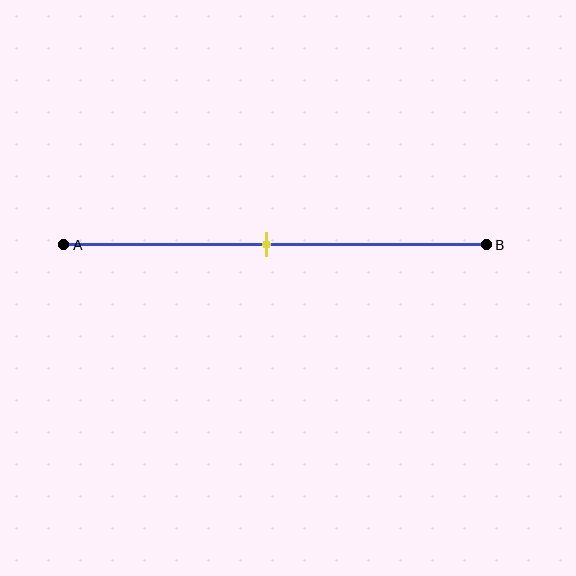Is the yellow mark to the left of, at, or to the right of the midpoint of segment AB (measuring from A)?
The yellow mark is approximately at the midpoint of segment AB.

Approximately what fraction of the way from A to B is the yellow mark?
The yellow mark is approximately 50% of the way from A to B.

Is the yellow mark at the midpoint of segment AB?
Yes, the mark is approximately at the midpoint.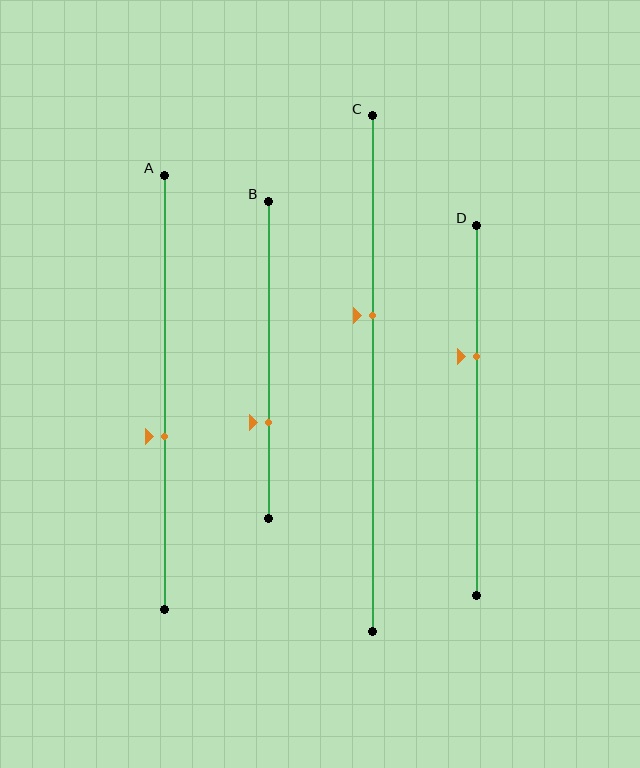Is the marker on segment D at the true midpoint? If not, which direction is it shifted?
No, the marker on segment D is shifted upward by about 14% of the segment length.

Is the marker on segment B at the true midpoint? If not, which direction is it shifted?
No, the marker on segment B is shifted downward by about 20% of the segment length.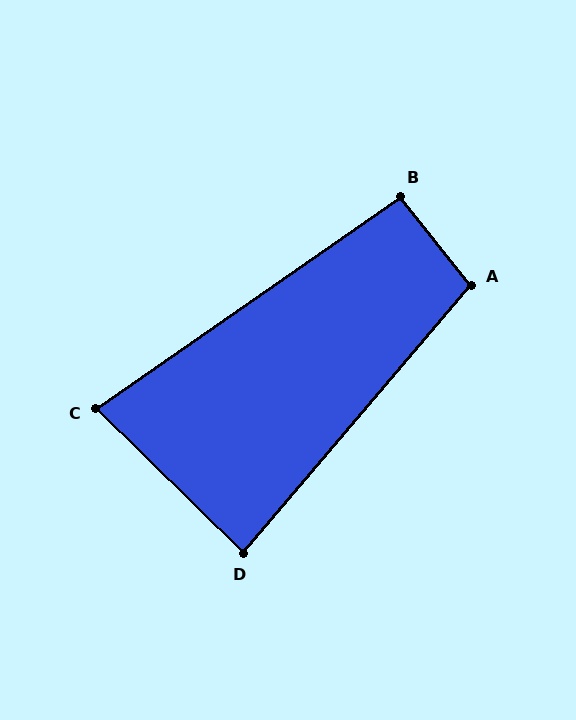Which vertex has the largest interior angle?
A, at approximately 101 degrees.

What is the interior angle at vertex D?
Approximately 86 degrees (approximately right).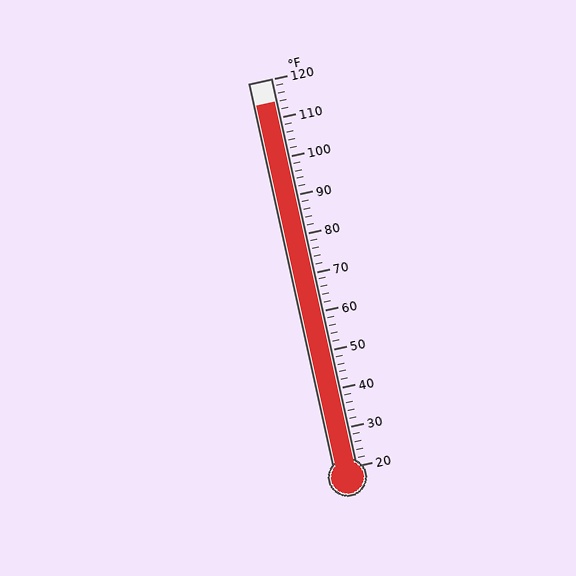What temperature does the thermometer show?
The thermometer shows approximately 114°F.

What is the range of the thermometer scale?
The thermometer scale ranges from 20°F to 120°F.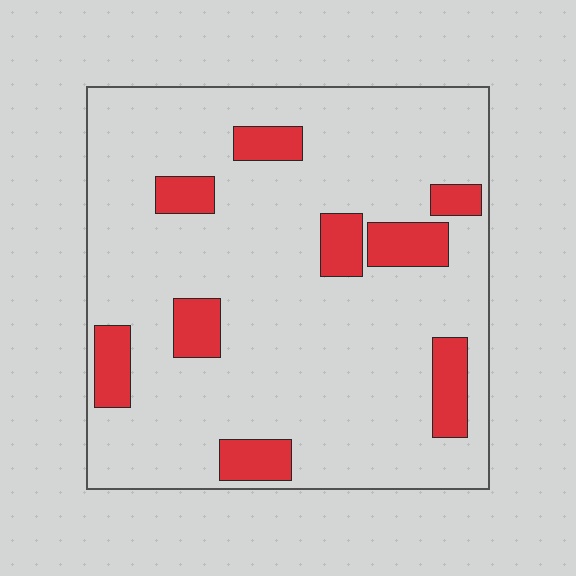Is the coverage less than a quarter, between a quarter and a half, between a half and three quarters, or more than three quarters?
Less than a quarter.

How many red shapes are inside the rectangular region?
9.